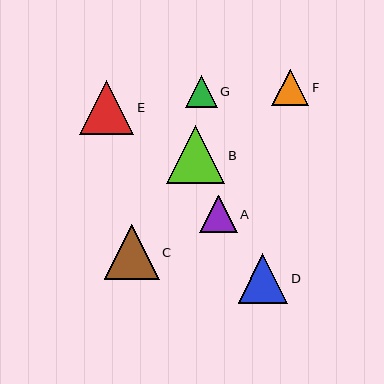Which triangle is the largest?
Triangle B is the largest with a size of approximately 58 pixels.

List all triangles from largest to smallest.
From largest to smallest: B, C, E, D, A, F, G.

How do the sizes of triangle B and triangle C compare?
Triangle B and triangle C are approximately the same size.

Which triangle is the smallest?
Triangle G is the smallest with a size of approximately 31 pixels.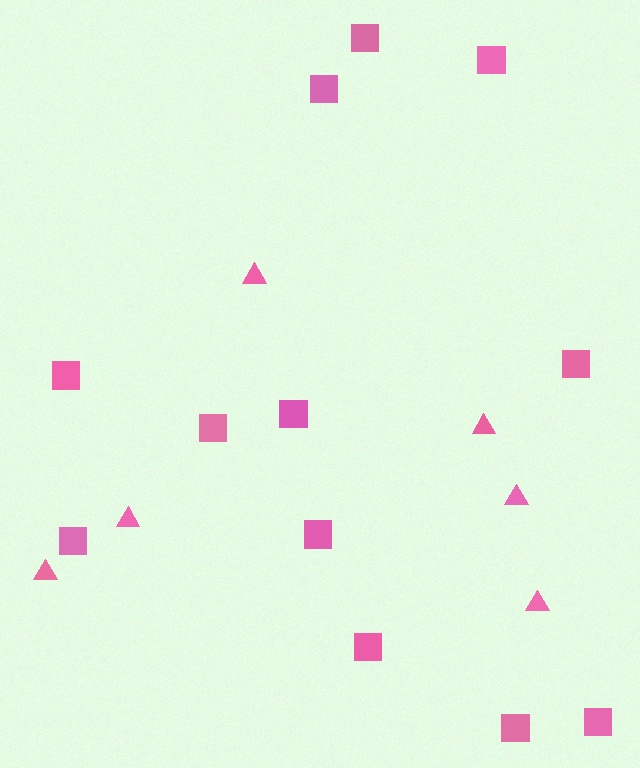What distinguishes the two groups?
There are 2 groups: one group of squares (12) and one group of triangles (6).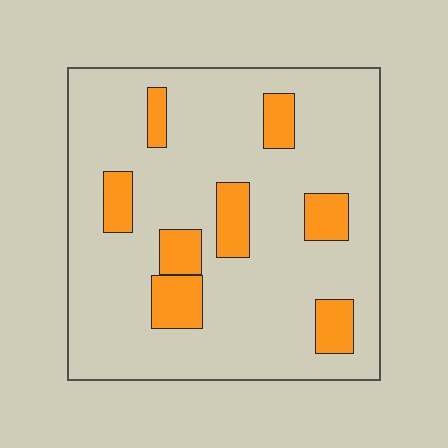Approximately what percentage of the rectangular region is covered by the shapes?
Approximately 15%.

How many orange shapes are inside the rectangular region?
8.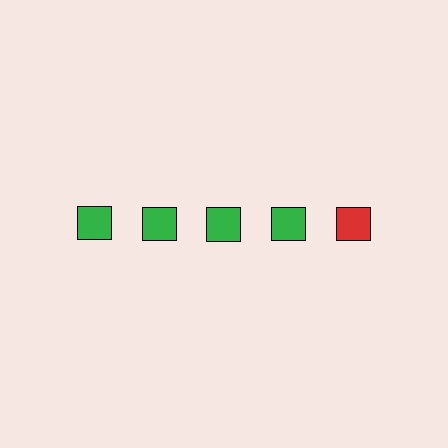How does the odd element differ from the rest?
It has a different color: red instead of green.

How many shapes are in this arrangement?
There are 5 shapes arranged in a grid pattern.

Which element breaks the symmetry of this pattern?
The red square in the top row, rightmost column breaks the symmetry. All other shapes are green squares.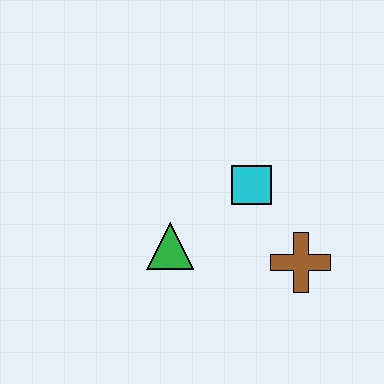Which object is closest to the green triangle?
The cyan square is closest to the green triangle.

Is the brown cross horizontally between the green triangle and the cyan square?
No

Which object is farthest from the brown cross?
The green triangle is farthest from the brown cross.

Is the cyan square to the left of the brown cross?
Yes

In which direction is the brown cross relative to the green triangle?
The brown cross is to the right of the green triangle.